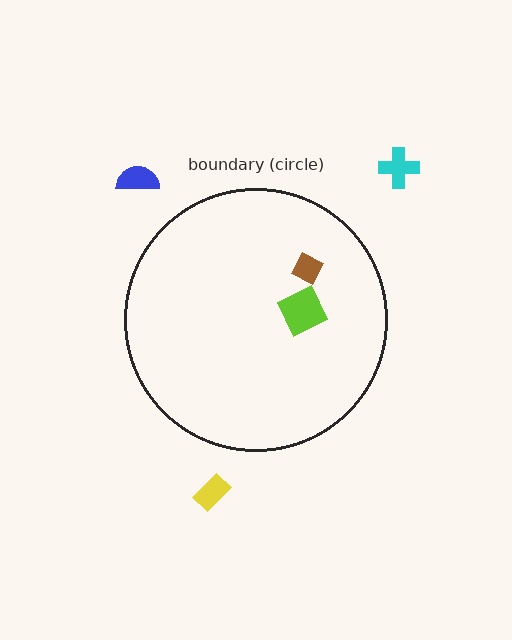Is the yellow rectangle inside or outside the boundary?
Outside.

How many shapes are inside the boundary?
2 inside, 3 outside.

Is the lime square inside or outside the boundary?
Inside.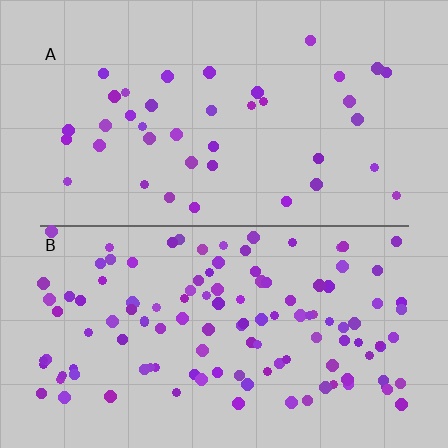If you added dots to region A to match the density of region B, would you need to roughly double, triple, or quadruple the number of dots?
Approximately triple.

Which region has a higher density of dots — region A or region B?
B (the bottom).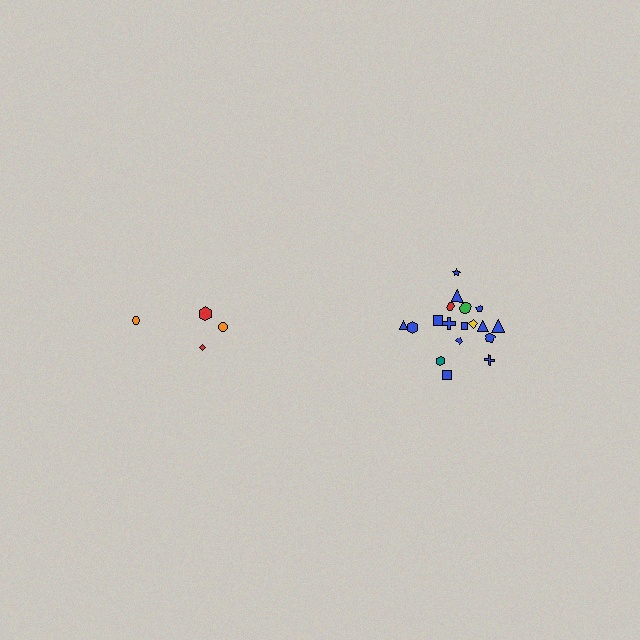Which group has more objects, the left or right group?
The right group.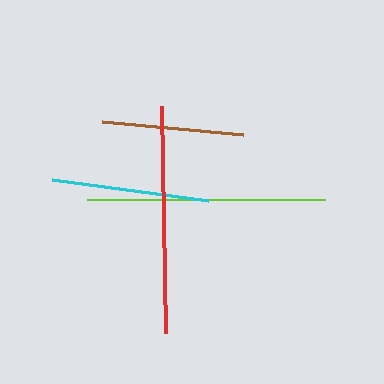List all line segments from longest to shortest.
From longest to shortest: lime, red, cyan, brown.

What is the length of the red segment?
The red segment is approximately 226 pixels long.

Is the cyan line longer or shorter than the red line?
The red line is longer than the cyan line.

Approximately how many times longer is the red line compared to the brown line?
The red line is approximately 1.6 times the length of the brown line.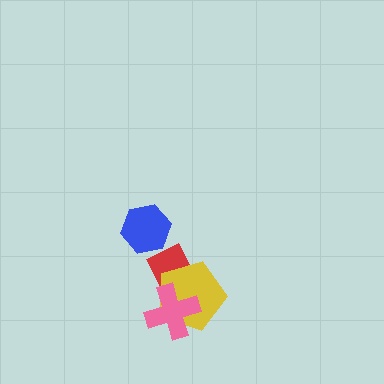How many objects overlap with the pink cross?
2 objects overlap with the pink cross.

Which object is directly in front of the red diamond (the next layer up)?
The blue hexagon is directly in front of the red diamond.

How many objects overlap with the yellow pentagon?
2 objects overlap with the yellow pentagon.